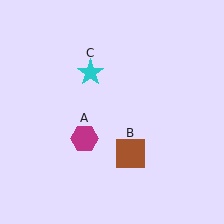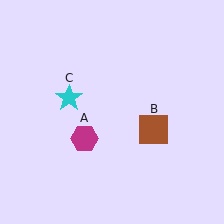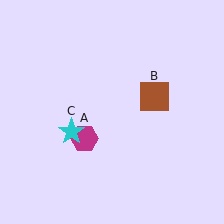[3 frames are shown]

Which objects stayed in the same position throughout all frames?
Magenta hexagon (object A) remained stationary.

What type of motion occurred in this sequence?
The brown square (object B), cyan star (object C) rotated counterclockwise around the center of the scene.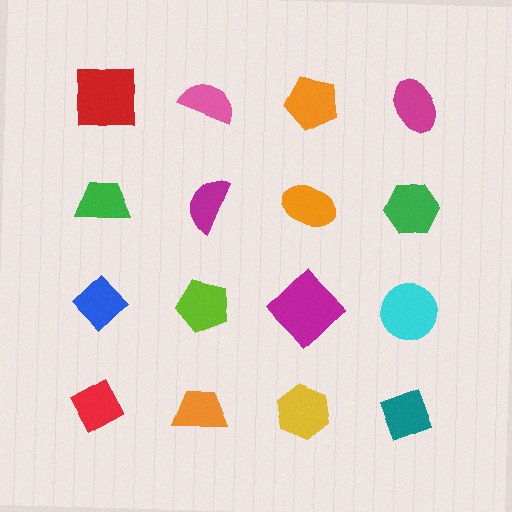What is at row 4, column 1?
A red diamond.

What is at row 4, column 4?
A teal diamond.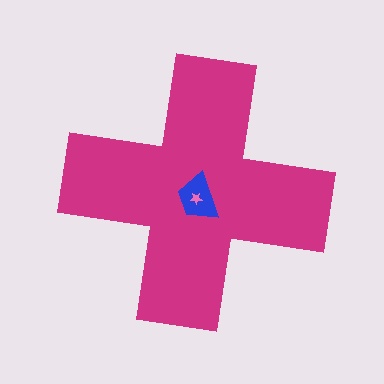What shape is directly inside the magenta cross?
The blue trapezoid.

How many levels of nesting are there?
3.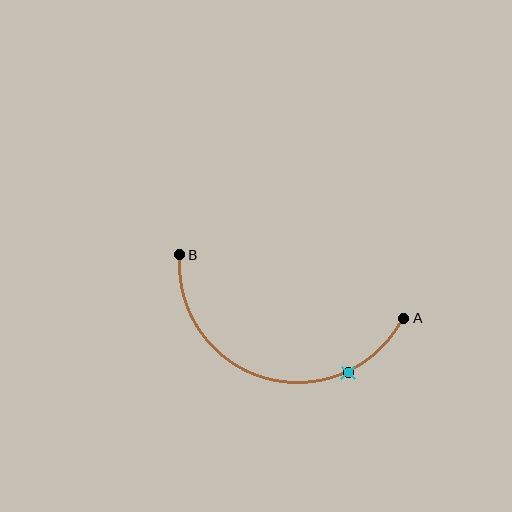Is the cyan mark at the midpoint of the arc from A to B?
No. The cyan mark lies on the arc but is closer to endpoint A. The arc midpoint would be at the point on the curve equidistant along the arc from both A and B.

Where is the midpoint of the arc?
The arc midpoint is the point on the curve farthest from the straight line joining A and B. It sits below that line.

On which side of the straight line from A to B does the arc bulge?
The arc bulges below the straight line connecting A and B.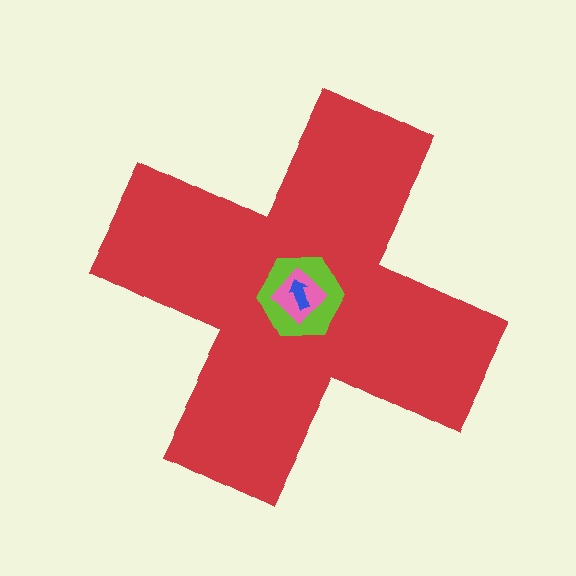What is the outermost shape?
The red cross.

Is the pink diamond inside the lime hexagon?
Yes.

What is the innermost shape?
The blue arrow.